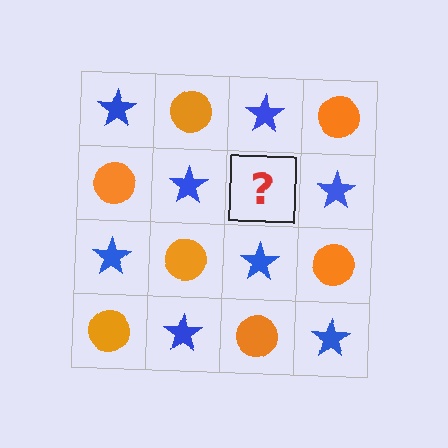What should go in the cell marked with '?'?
The missing cell should contain an orange circle.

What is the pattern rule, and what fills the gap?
The rule is that it alternates blue star and orange circle in a checkerboard pattern. The gap should be filled with an orange circle.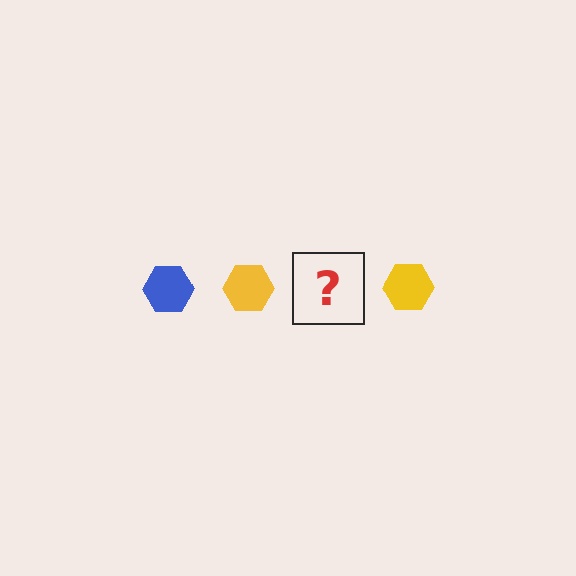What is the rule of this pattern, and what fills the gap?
The rule is that the pattern cycles through blue, yellow hexagons. The gap should be filled with a blue hexagon.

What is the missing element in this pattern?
The missing element is a blue hexagon.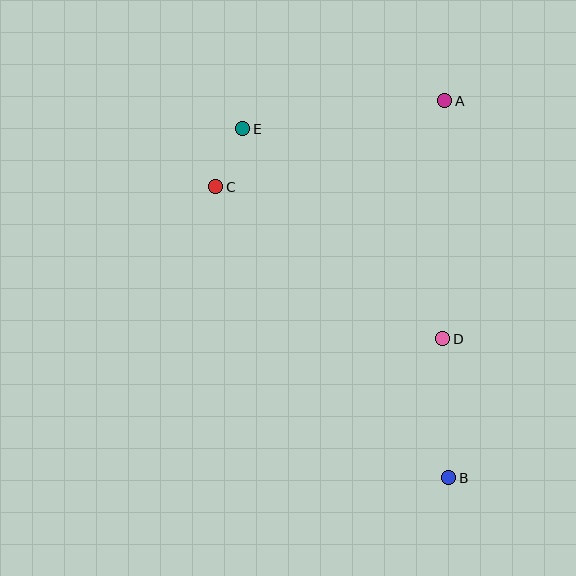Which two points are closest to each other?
Points C and E are closest to each other.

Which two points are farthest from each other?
Points B and E are farthest from each other.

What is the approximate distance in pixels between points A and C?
The distance between A and C is approximately 244 pixels.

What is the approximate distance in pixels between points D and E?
The distance between D and E is approximately 290 pixels.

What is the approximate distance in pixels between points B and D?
The distance between B and D is approximately 139 pixels.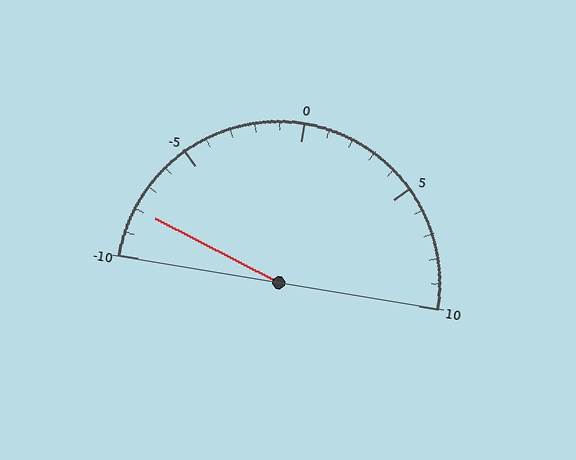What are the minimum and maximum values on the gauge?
The gauge ranges from -10 to 10.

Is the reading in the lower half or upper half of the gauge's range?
The reading is in the lower half of the range (-10 to 10).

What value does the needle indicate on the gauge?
The needle indicates approximately -8.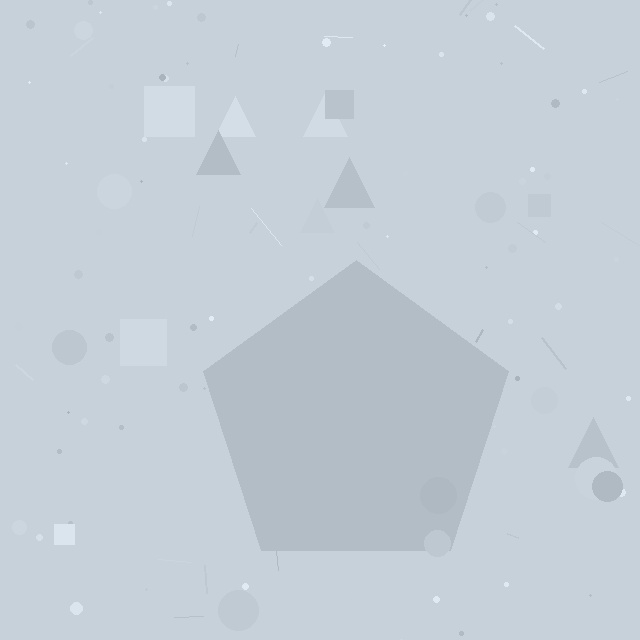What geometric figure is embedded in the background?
A pentagon is embedded in the background.